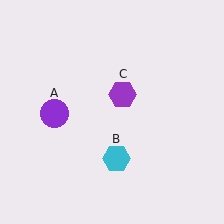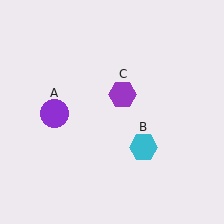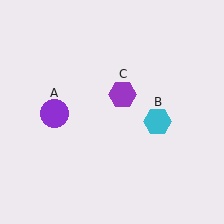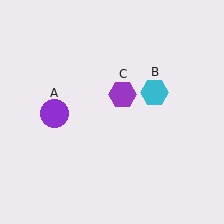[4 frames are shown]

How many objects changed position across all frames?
1 object changed position: cyan hexagon (object B).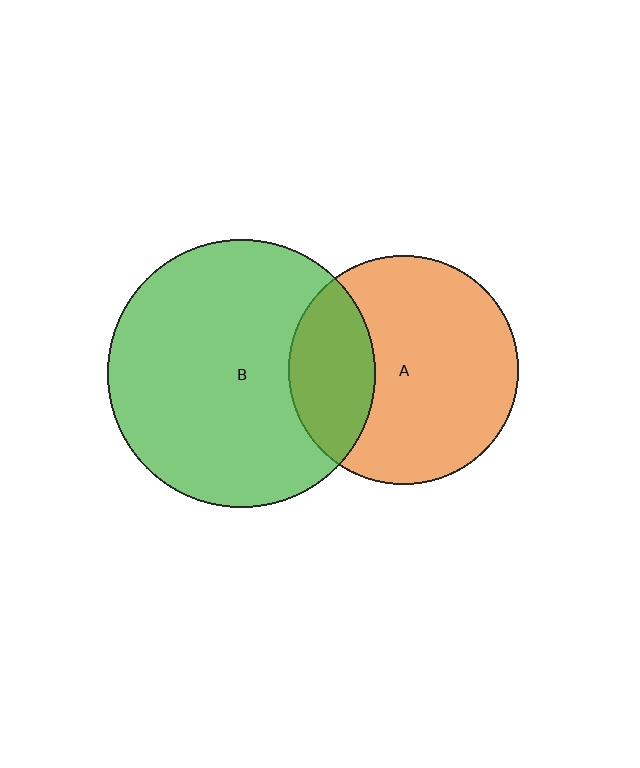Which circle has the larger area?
Circle B (green).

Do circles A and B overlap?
Yes.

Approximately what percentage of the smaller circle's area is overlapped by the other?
Approximately 25%.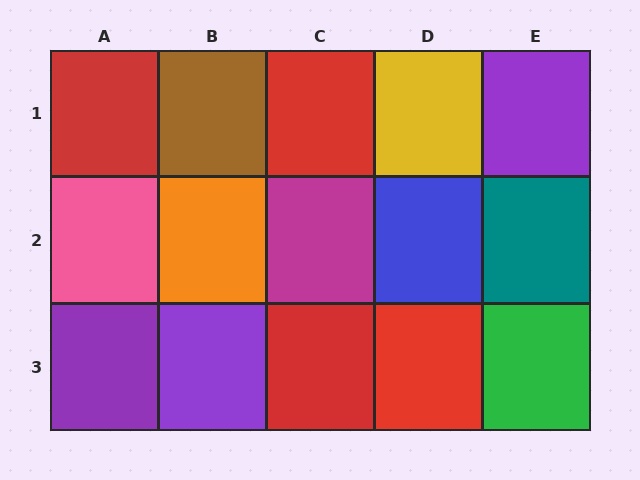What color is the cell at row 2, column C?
Magenta.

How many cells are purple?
3 cells are purple.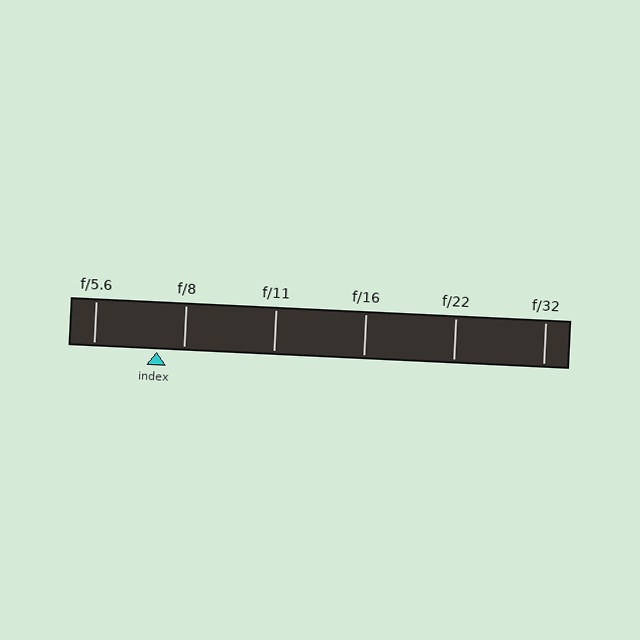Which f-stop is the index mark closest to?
The index mark is closest to f/8.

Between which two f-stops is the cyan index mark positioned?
The index mark is between f/5.6 and f/8.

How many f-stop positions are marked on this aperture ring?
There are 6 f-stop positions marked.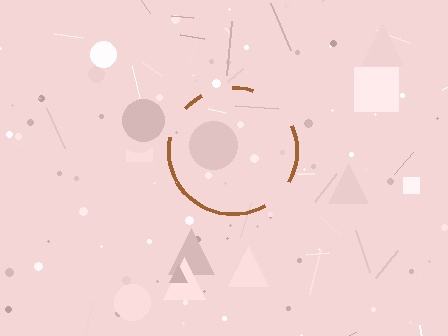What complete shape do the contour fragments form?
The contour fragments form a circle.